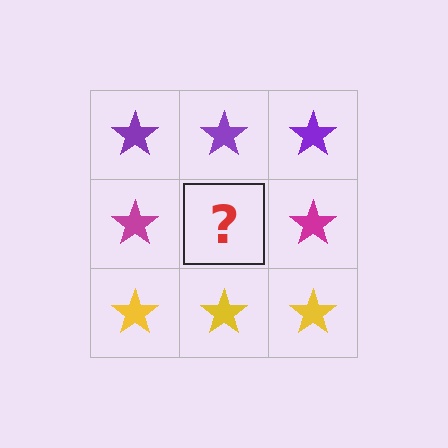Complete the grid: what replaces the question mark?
The question mark should be replaced with a magenta star.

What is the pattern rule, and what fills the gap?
The rule is that each row has a consistent color. The gap should be filled with a magenta star.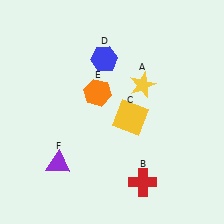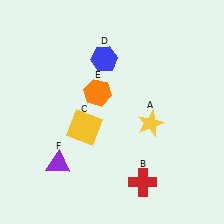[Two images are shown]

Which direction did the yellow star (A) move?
The yellow star (A) moved down.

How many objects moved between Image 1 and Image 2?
2 objects moved between the two images.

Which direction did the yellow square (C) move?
The yellow square (C) moved left.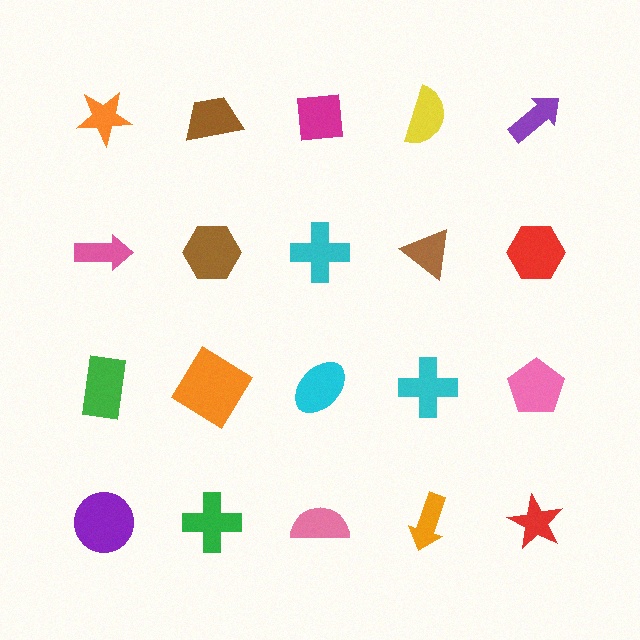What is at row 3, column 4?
A cyan cross.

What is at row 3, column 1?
A green rectangle.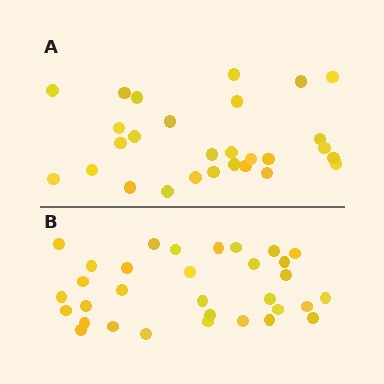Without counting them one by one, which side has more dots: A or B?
Region B (the bottom region) has more dots.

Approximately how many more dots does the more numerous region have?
Region B has about 4 more dots than region A.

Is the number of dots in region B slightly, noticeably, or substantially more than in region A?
Region B has only slightly more — the two regions are fairly close. The ratio is roughly 1.1 to 1.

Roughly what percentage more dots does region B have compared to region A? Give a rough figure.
About 15% more.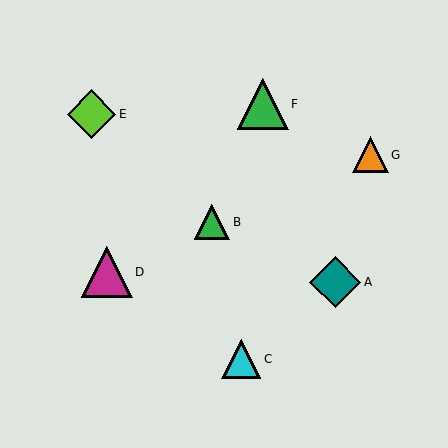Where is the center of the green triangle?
The center of the green triangle is at (212, 222).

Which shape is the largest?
The magenta triangle (labeled D) is the largest.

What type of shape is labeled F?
Shape F is a green triangle.